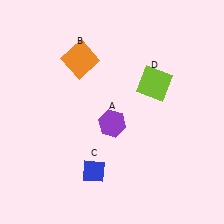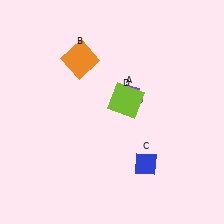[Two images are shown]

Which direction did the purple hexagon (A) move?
The purple hexagon (A) moved up.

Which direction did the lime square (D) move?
The lime square (D) moved left.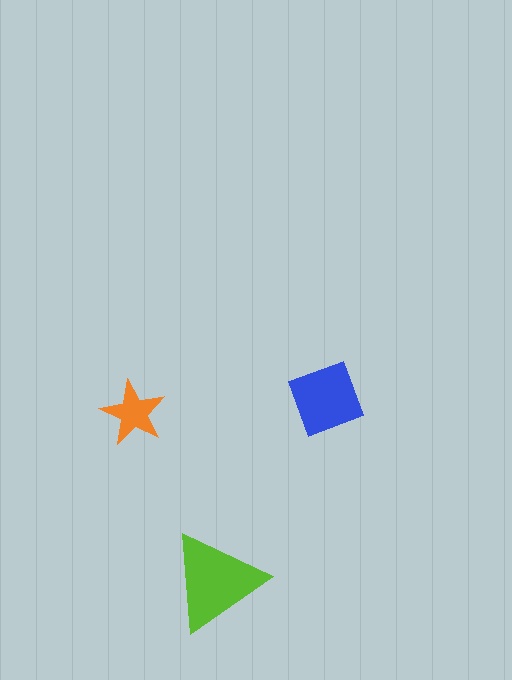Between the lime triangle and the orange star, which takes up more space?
The lime triangle.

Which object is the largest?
The lime triangle.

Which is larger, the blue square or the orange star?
The blue square.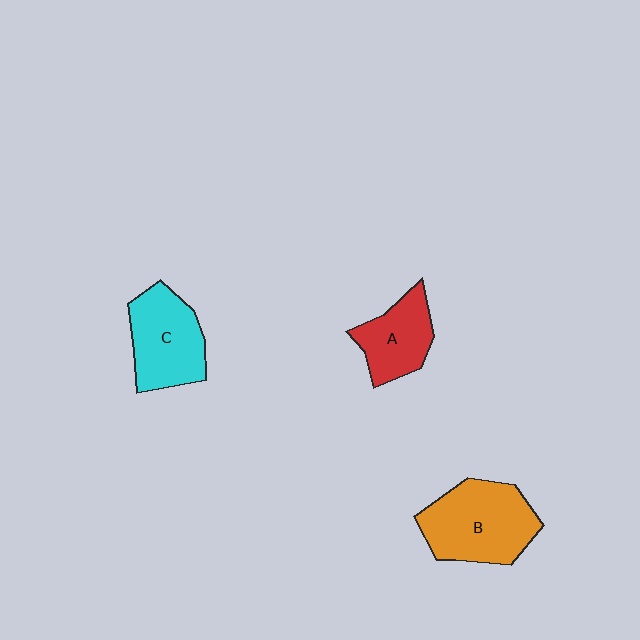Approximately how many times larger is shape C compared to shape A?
Approximately 1.3 times.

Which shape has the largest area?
Shape B (orange).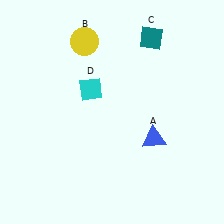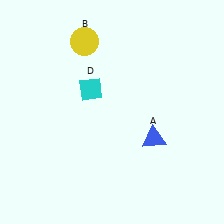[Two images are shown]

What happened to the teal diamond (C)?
The teal diamond (C) was removed in Image 2. It was in the top-right area of Image 1.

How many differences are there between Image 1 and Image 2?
There is 1 difference between the two images.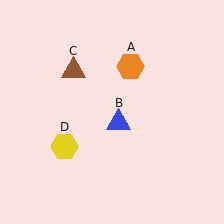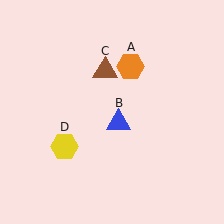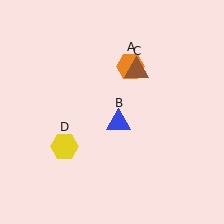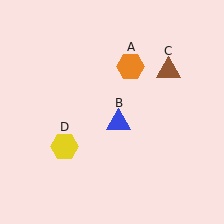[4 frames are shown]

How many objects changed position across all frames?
1 object changed position: brown triangle (object C).